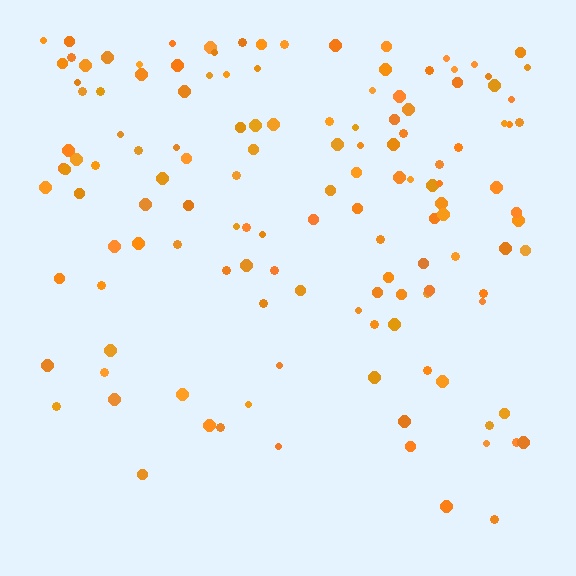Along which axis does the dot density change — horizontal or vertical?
Vertical.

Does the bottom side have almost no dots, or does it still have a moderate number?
Still a moderate number, just noticeably fewer than the top.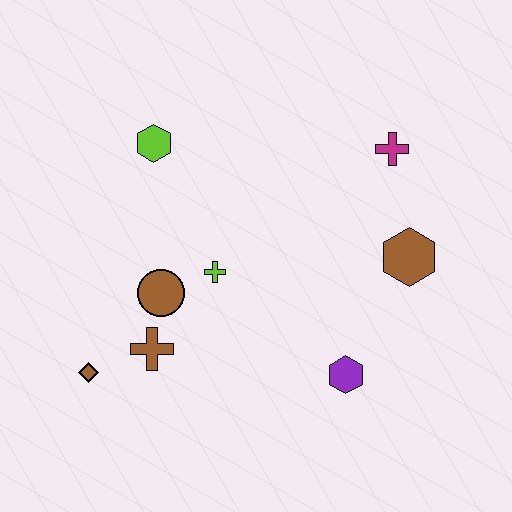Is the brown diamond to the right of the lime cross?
No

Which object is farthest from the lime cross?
The magenta cross is farthest from the lime cross.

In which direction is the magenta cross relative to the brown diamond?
The magenta cross is to the right of the brown diamond.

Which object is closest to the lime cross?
The brown circle is closest to the lime cross.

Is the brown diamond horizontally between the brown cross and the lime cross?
No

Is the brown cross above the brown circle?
No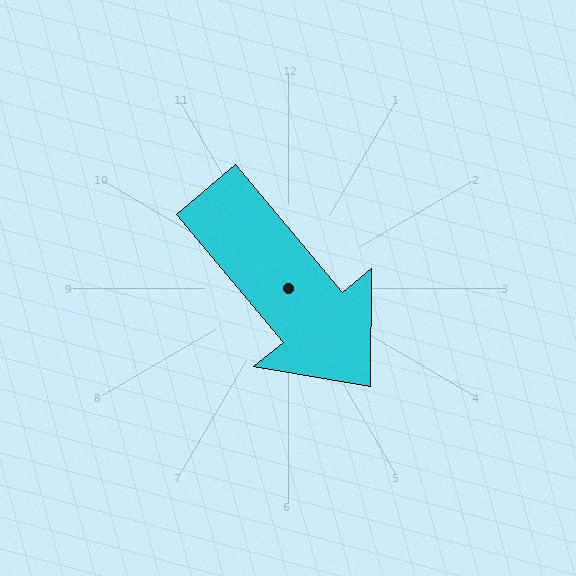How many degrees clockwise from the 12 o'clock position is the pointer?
Approximately 140 degrees.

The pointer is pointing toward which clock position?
Roughly 5 o'clock.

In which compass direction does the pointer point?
Southeast.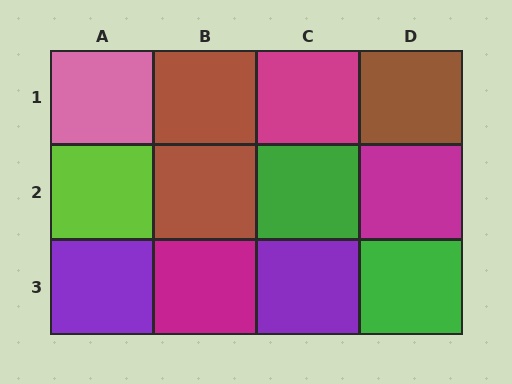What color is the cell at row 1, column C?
Magenta.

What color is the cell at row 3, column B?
Magenta.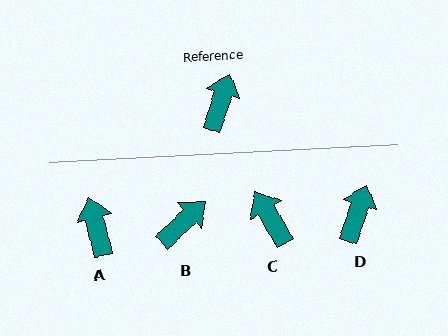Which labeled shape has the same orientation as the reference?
D.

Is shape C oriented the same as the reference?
No, it is off by about 49 degrees.